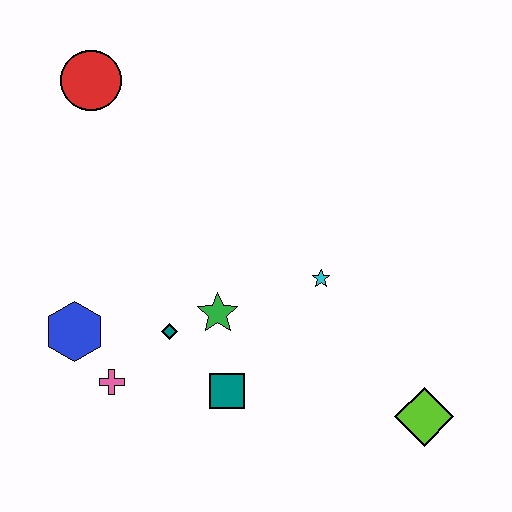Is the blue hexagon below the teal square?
No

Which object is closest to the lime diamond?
The cyan star is closest to the lime diamond.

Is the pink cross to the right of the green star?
No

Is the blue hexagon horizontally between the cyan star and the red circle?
No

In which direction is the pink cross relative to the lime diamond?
The pink cross is to the left of the lime diamond.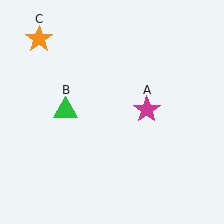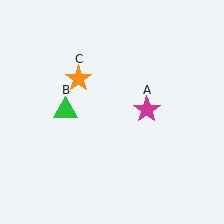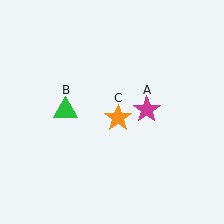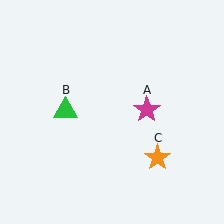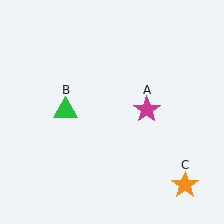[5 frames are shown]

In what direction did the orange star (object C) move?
The orange star (object C) moved down and to the right.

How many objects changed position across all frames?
1 object changed position: orange star (object C).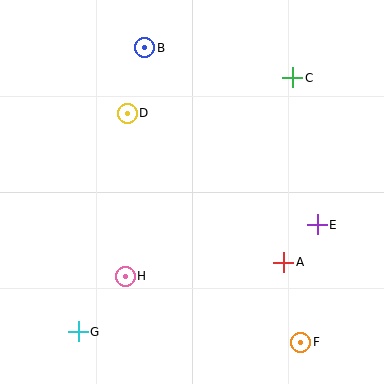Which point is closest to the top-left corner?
Point B is closest to the top-left corner.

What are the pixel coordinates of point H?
Point H is at (125, 276).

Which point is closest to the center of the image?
Point D at (127, 113) is closest to the center.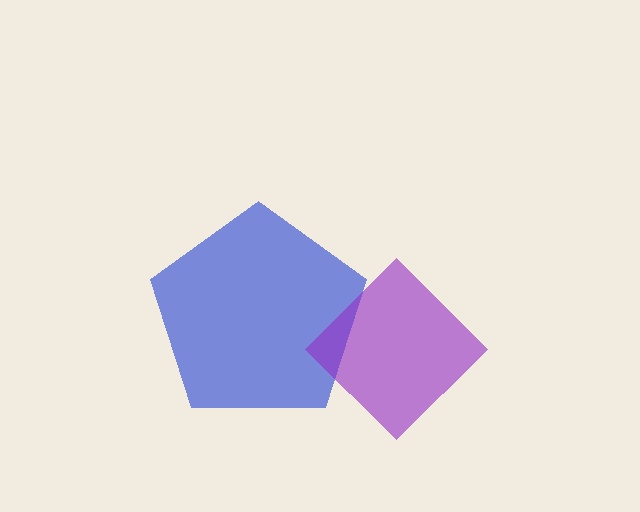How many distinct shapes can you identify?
There are 2 distinct shapes: a blue pentagon, a purple diamond.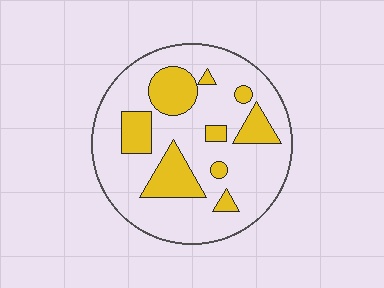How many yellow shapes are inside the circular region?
9.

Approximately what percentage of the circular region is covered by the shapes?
Approximately 25%.